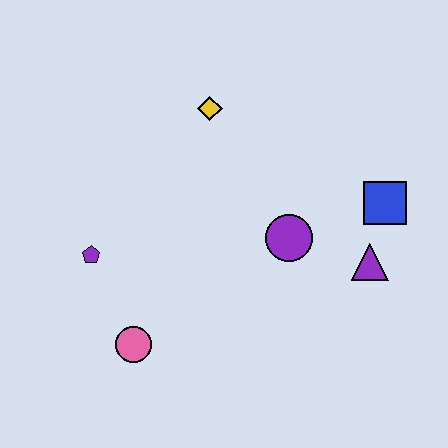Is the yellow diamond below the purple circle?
No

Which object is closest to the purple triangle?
The blue square is closest to the purple triangle.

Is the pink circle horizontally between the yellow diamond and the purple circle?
No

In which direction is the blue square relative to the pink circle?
The blue square is to the right of the pink circle.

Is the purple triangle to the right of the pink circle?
Yes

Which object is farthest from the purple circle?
The purple pentagon is farthest from the purple circle.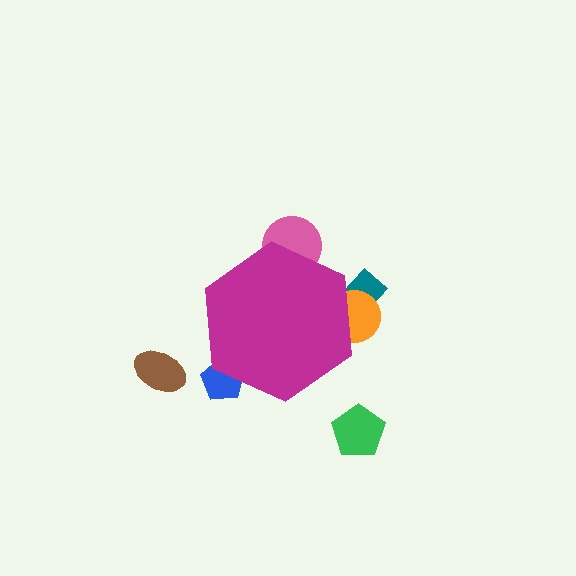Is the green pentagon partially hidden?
No, the green pentagon is fully visible.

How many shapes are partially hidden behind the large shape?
4 shapes are partially hidden.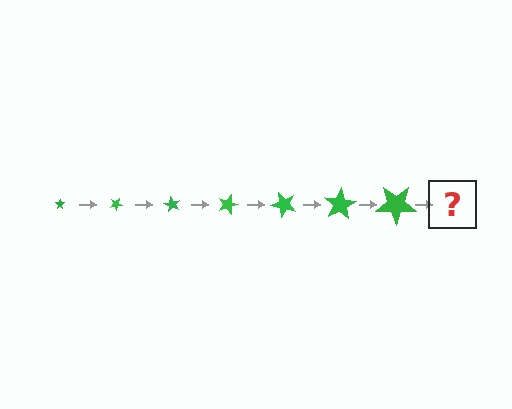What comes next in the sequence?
The next element should be a star, larger than the previous one and rotated 210 degrees from the start.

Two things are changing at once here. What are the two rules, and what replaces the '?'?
The two rules are that the star grows larger each step and it rotates 30 degrees each step. The '?' should be a star, larger than the previous one and rotated 210 degrees from the start.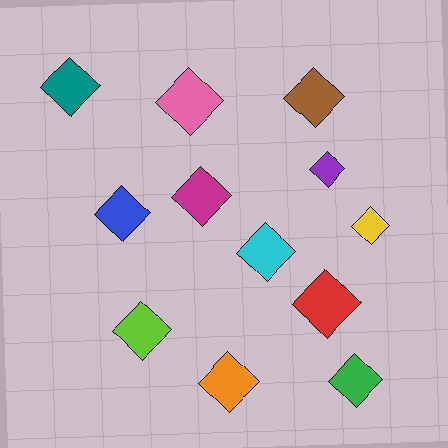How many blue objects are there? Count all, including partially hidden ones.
There is 1 blue object.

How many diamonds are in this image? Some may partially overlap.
There are 12 diamonds.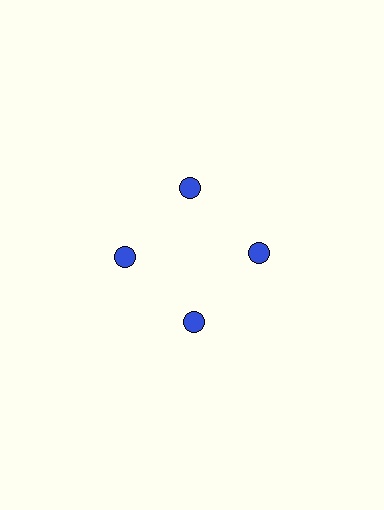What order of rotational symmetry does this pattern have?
This pattern has 4-fold rotational symmetry.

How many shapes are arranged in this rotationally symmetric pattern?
There are 4 shapes, arranged in 4 groups of 1.